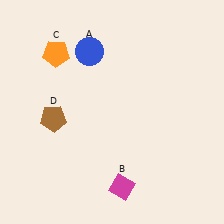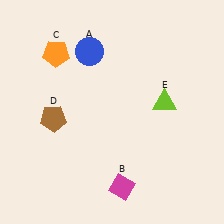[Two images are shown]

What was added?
A lime triangle (E) was added in Image 2.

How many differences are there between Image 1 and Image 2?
There is 1 difference between the two images.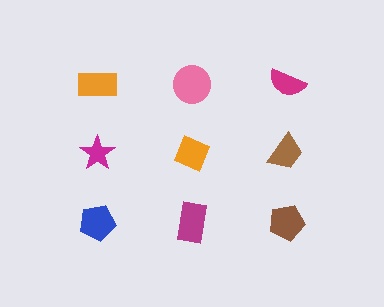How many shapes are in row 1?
3 shapes.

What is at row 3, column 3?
A brown pentagon.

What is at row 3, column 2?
A magenta rectangle.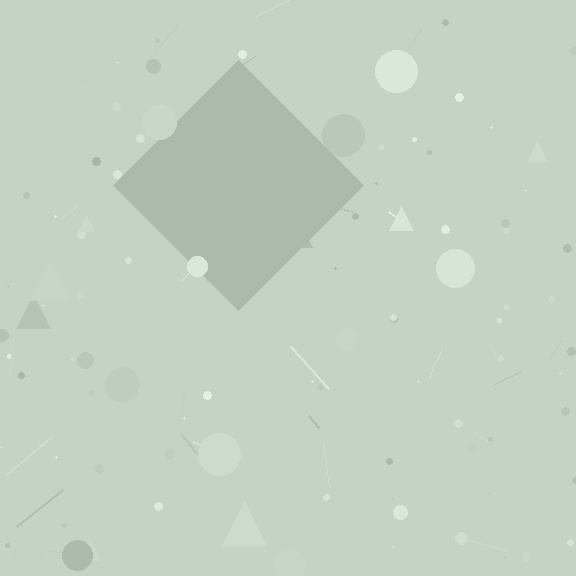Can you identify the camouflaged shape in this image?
The camouflaged shape is a diamond.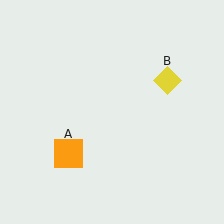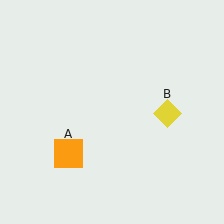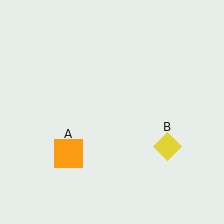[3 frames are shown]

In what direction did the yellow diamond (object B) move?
The yellow diamond (object B) moved down.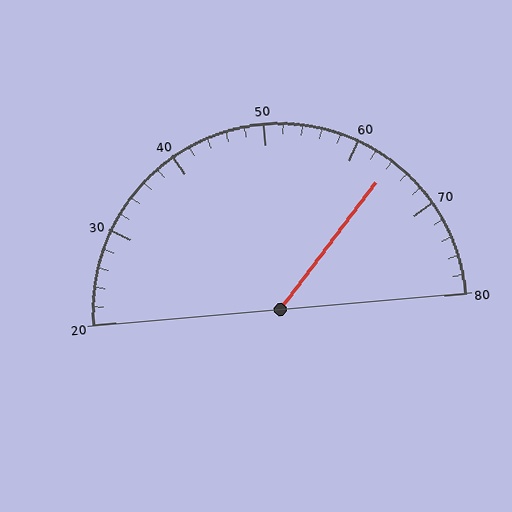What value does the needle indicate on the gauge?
The needle indicates approximately 64.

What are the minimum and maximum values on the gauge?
The gauge ranges from 20 to 80.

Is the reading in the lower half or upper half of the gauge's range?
The reading is in the upper half of the range (20 to 80).